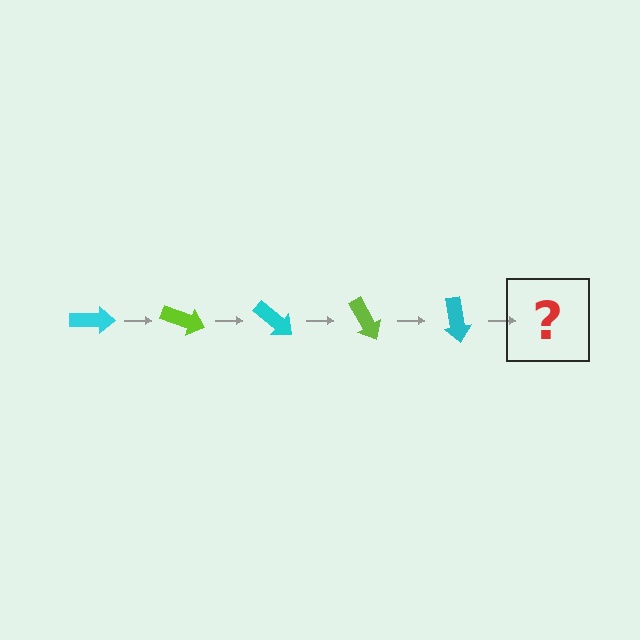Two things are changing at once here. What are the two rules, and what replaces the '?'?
The two rules are that it rotates 20 degrees each step and the color cycles through cyan and lime. The '?' should be a lime arrow, rotated 100 degrees from the start.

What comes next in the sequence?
The next element should be a lime arrow, rotated 100 degrees from the start.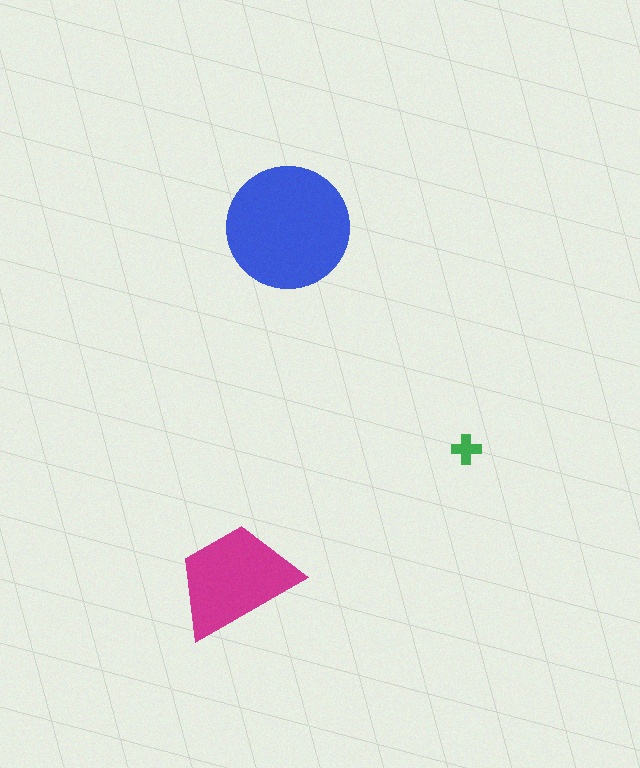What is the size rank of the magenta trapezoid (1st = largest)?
2nd.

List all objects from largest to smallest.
The blue circle, the magenta trapezoid, the green cross.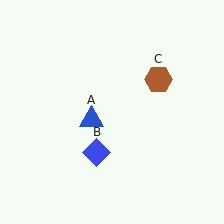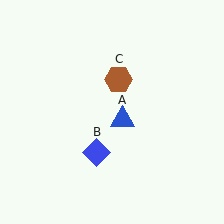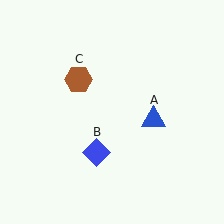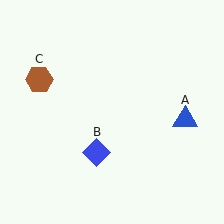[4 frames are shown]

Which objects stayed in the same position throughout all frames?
Blue diamond (object B) remained stationary.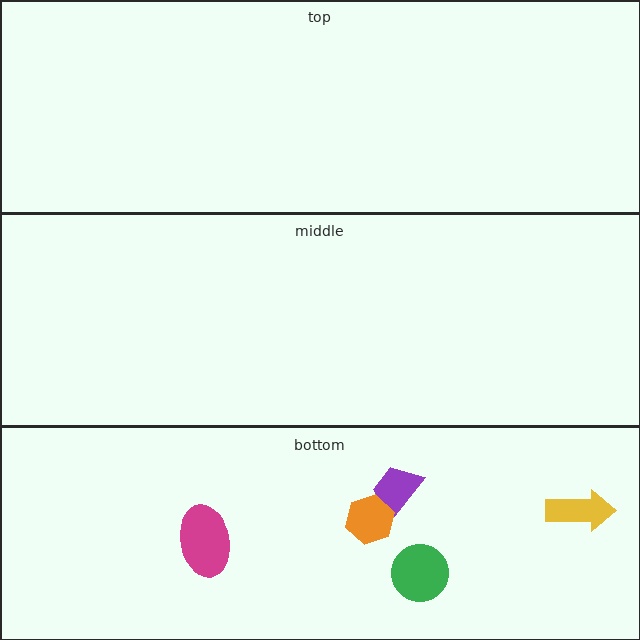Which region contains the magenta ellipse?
The bottom region.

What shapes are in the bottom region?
The purple trapezoid, the yellow arrow, the green circle, the orange hexagon, the magenta ellipse.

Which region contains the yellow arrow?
The bottom region.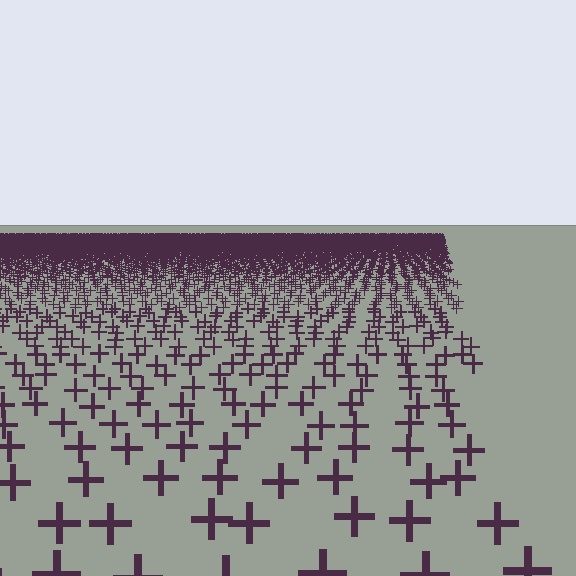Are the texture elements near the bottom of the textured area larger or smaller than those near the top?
Larger. Near the bottom, elements are closer to the viewer and appear at a bigger on-screen size.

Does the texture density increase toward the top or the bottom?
Density increases toward the top.